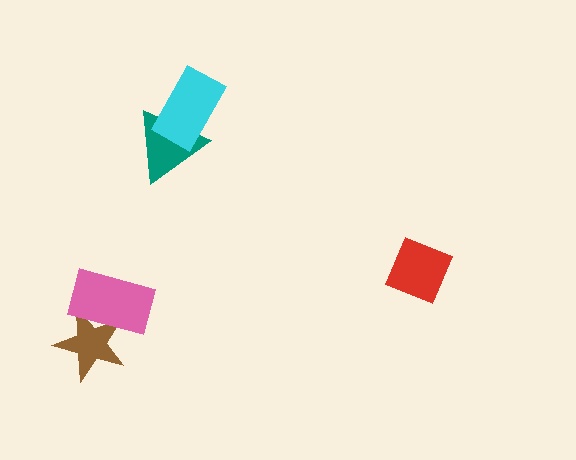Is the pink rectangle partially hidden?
No, no other shape covers it.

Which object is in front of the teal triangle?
The cyan rectangle is in front of the teal triangle.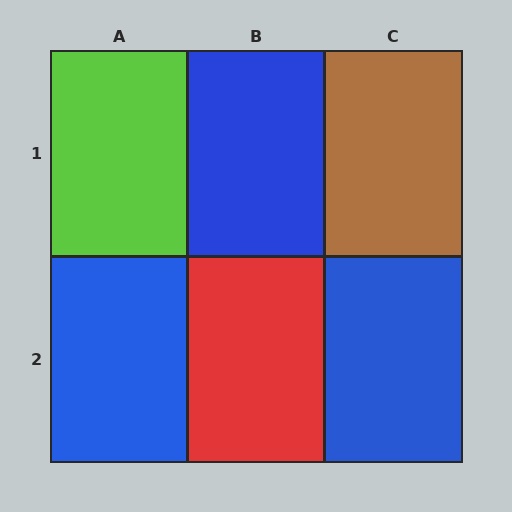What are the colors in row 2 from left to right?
Blue, red, blue.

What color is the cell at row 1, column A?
Lime.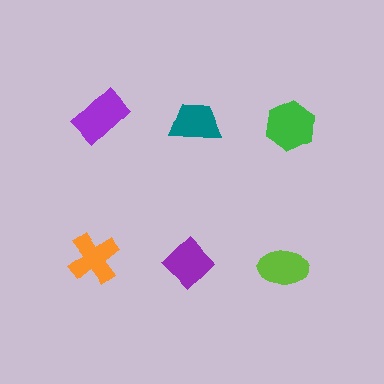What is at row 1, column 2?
A teal trapezoid.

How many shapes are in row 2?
3 shapes.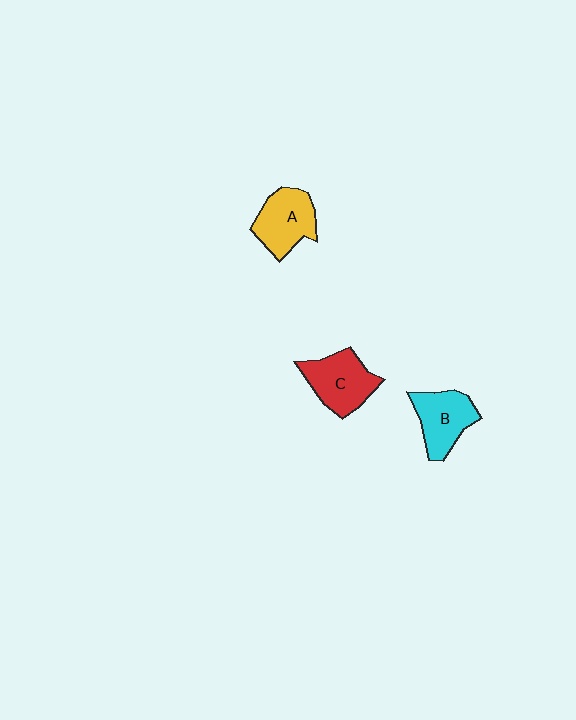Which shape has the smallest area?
Shape B (cyan).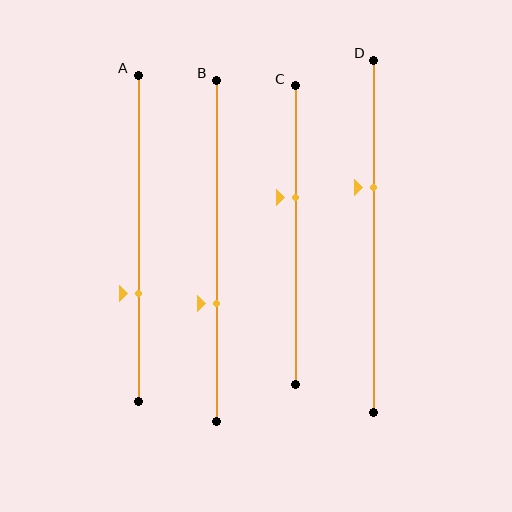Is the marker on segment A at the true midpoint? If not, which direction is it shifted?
No, the marker on segment A is shifted downward by about 17% of the segment length.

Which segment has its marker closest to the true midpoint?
Segment C has its marker closest to the true midpoint.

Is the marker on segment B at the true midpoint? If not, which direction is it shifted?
No, the marker on segment B is shifted downward by about 16% of the segment length.